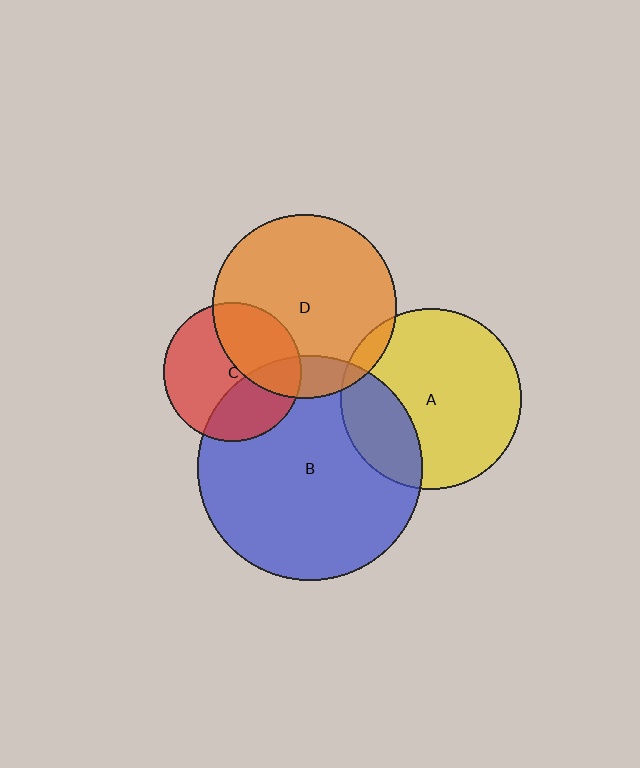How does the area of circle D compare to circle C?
Approximately 1.8 times.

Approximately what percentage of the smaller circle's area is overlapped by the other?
Approximately 15%.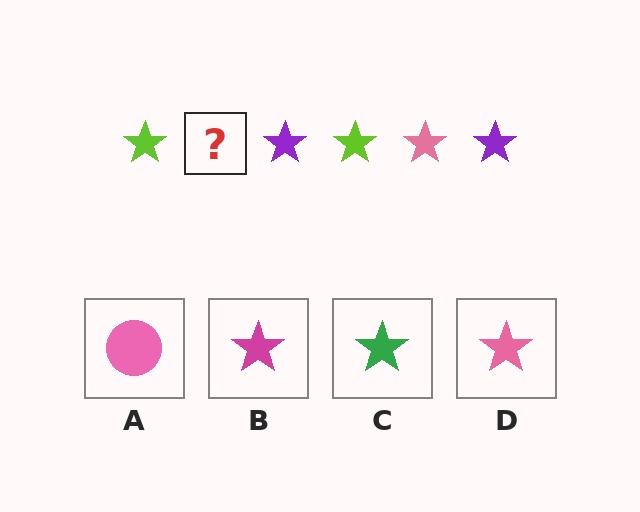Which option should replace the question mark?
Option D.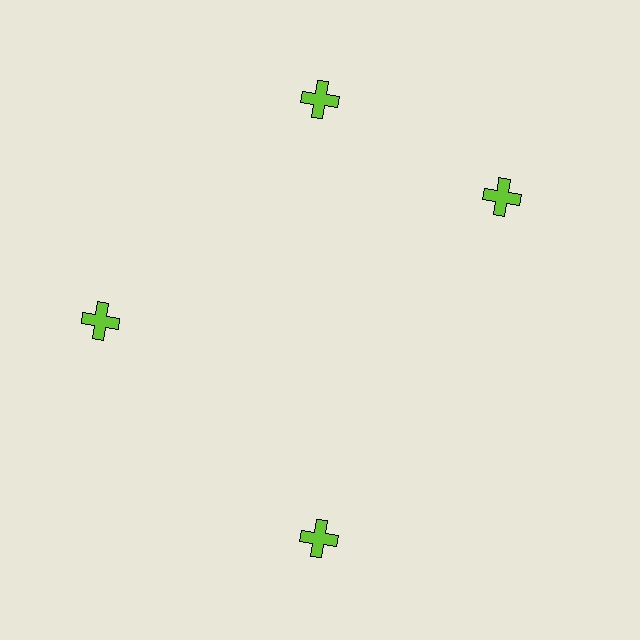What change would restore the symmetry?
The symmetry would be restored by rotating it back into even spacing with its neighbors so that all 4 crosses sit at equal angles and equal distance from the center.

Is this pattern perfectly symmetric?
No. The 4 lime crosses are arranged in a ring, but one element near the 3 o'clock position is rotated out of alignment along the ring, breaking the 4-fold rotational symmetry.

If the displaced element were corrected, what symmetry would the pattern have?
It would have 4-fold rotational symmetry — the pattern would map onto itself every 90 degrees.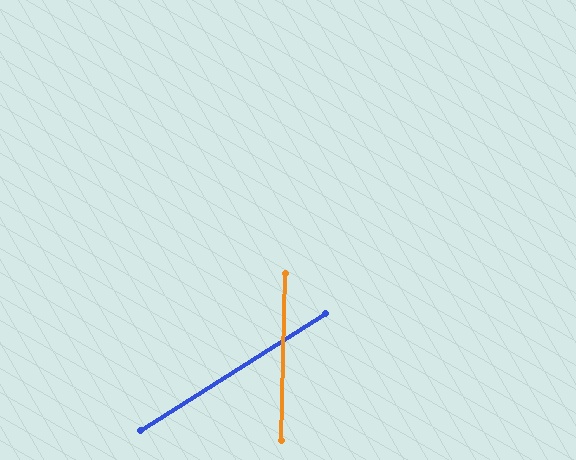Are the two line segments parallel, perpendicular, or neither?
Neither parallel nor perpendicular — they differ by about 56°.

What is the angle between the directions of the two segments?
Approximately 56 degrees.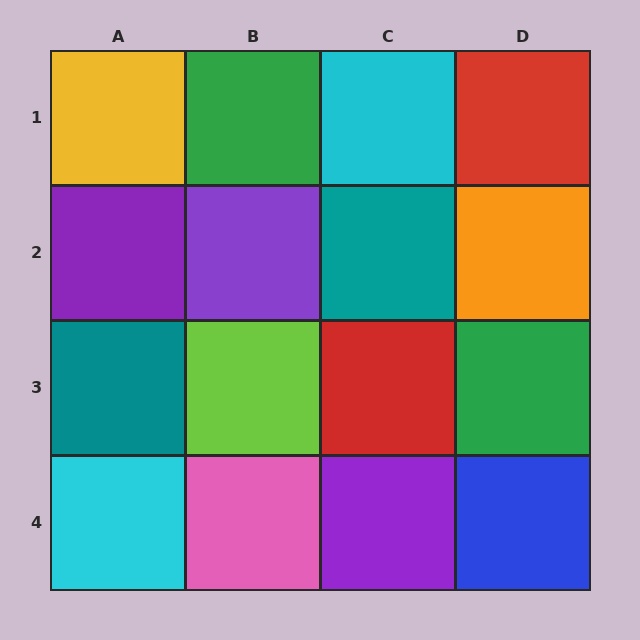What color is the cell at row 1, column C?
Cyan.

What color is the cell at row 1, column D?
Red.